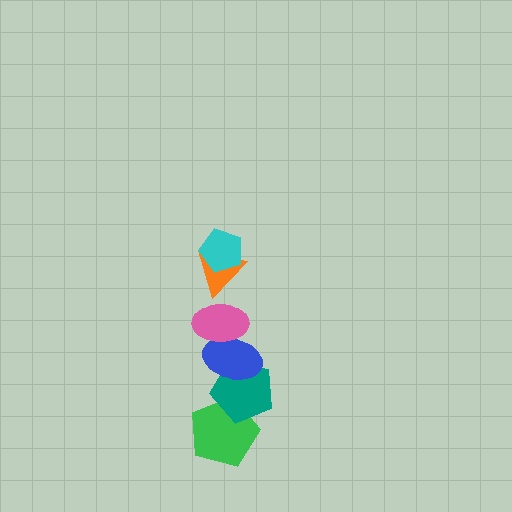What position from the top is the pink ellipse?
The pink ellipse is 3rd from the top.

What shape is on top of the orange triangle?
The cyan pentagon is on top of the orange triangle.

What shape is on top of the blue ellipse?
The pink ellipse is on top of the blue ellipse.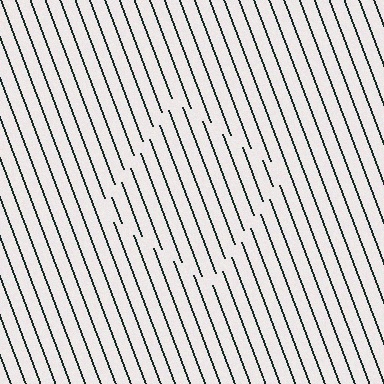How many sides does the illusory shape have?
4 sides — the line-ends trace a square.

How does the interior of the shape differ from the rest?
The interior of the shape contains the same grating, shifted by half a period — the contour is defined by the phase discontinuity where line-ends from the inner and outer gratings abut.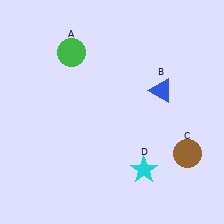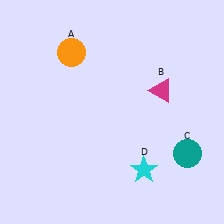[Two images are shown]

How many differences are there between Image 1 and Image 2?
There are 3 differences between the two images.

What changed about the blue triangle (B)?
In Image 1, B is blue. In Image 2, it changed to magenta.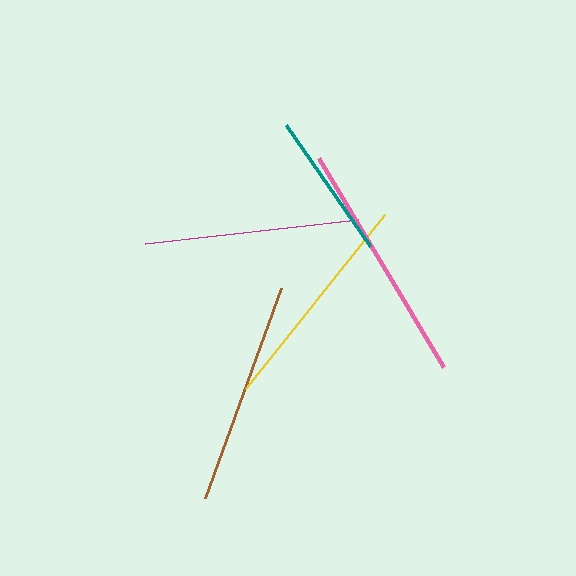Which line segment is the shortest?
The teal line is the shortest at approximately 147 pixels.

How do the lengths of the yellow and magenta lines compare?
The yellow and magenta lines are approximately the same length.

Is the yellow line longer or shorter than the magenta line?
The yellow line is longer than the magenta line.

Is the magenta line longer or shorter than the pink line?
The pink line is longer than the magenta line.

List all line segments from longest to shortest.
From longest to shortest: pink, brown, yellow, magenta, teal.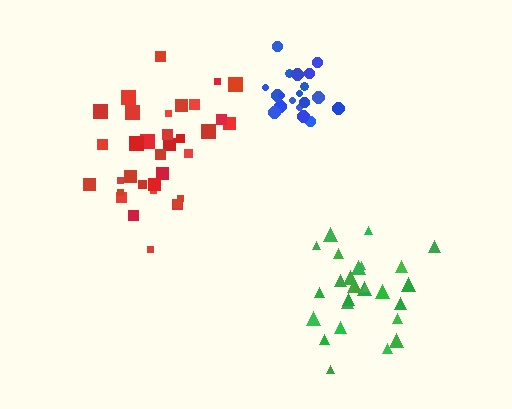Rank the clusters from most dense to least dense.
blue, green, red.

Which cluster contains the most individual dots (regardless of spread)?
Red (34).